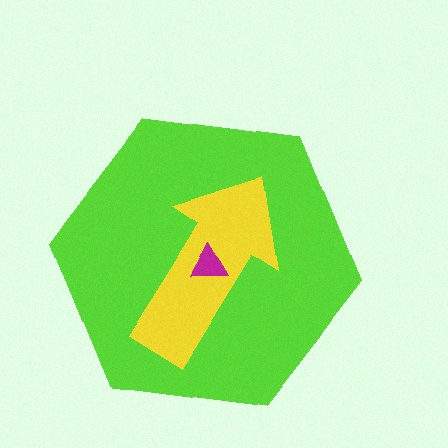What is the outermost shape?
The lime hexagon.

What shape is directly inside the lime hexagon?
The yellow arrow.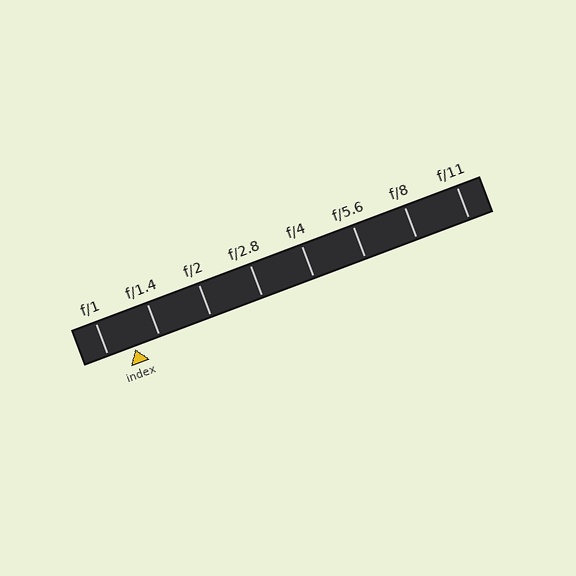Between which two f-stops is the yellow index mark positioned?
The index mark is between f/1 and f/1.4.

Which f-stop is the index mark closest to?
The index mark is closest to f/1.4.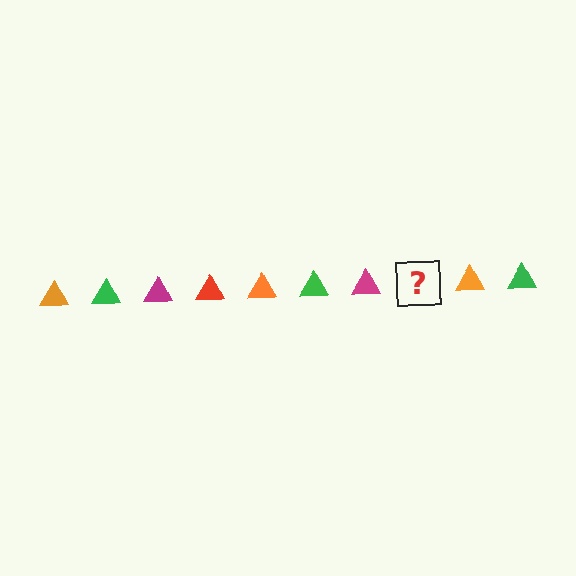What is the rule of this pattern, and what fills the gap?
The rule is that the pattern cycles through orange, green, magenta, red triangles. The gap should be filled with a red triangle.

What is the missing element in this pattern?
The missing element is a red triangle.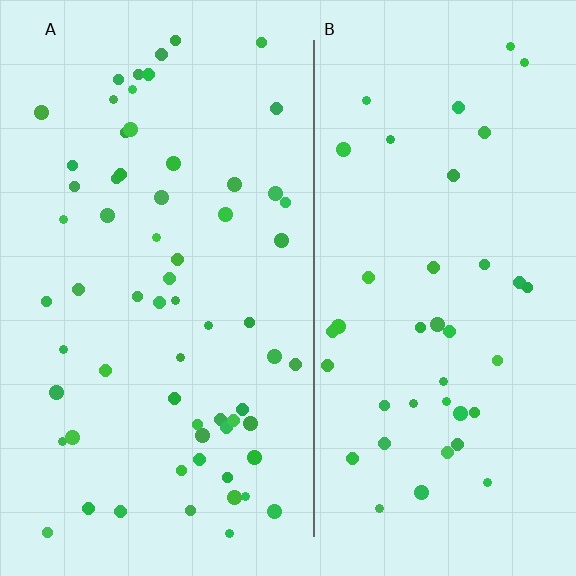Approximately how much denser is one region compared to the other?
Approximately 1.5× — region A over region B.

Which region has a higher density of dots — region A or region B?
A (the left).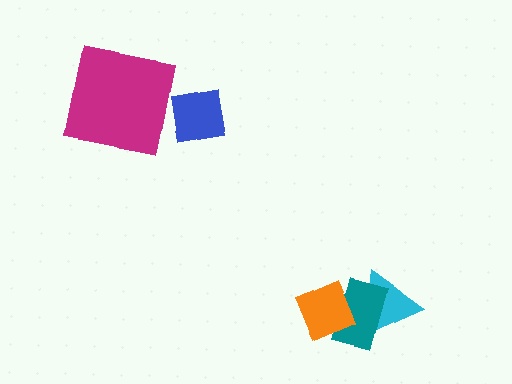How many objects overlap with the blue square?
0 objects overlap with the blue square.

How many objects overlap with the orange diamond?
2 objects overlap with the orange diamond.